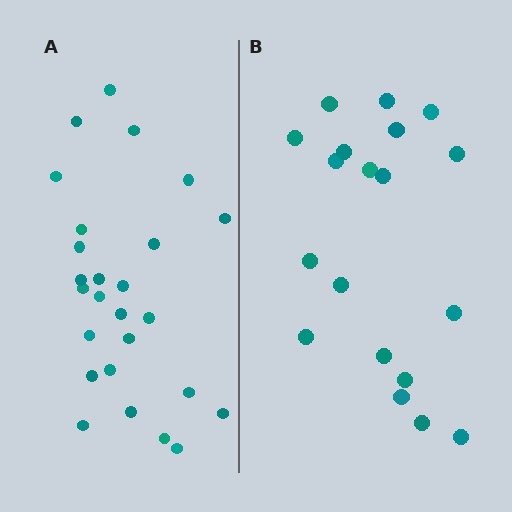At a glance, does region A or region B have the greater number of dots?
Region A (the left region) has more dots.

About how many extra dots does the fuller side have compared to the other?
Region A has roughly 8 or so more dots than region B.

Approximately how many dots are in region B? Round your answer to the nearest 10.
About 20 dots. (The exact count is 19, which rounds to 20.)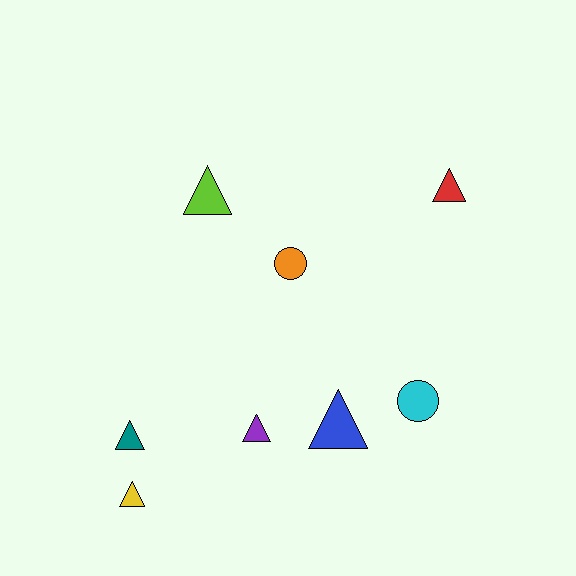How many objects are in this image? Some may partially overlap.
There are 8 objects.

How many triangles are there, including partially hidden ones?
There are 6 triangles.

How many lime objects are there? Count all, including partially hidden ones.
There is 1 lime object.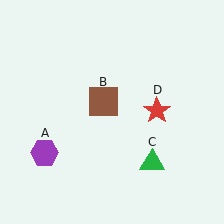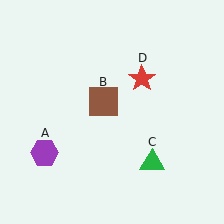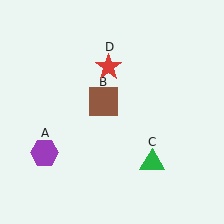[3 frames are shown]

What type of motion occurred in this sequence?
The red star (object D) rotated counterclockwise around the center of the scene.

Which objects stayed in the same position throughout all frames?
Purple hexagon (object A) and brown square (object B) and green triangle (object C) remained stationary.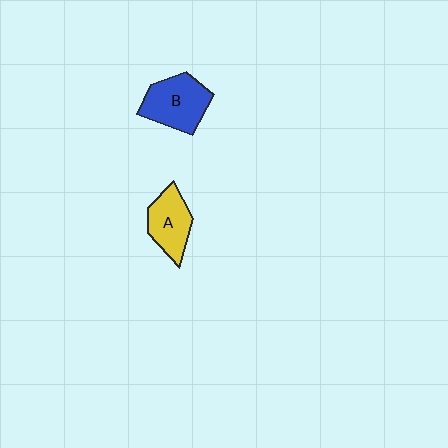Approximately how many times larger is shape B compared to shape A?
Approximately 1.3 times.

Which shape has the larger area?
Shape B (blue).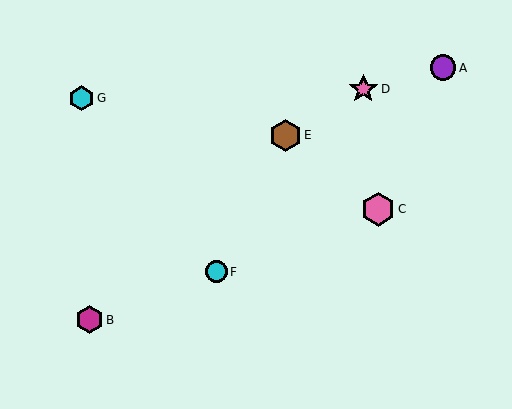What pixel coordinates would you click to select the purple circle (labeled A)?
Click at (443, 68) to select the purple circle A.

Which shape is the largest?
The pink hexagon (labeled C) is the largest.